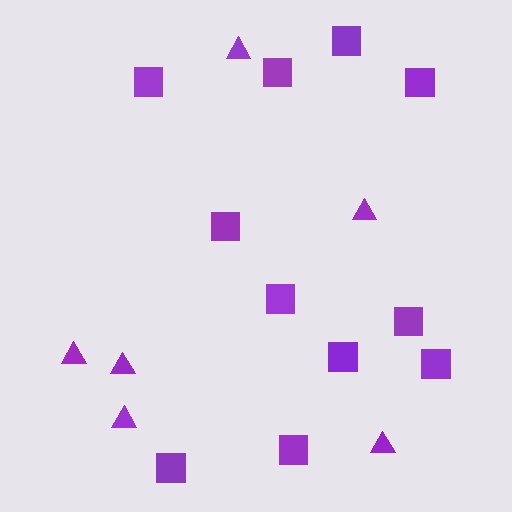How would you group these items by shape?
There are 2 groups: one group of squares (11) and one group of triangles (6).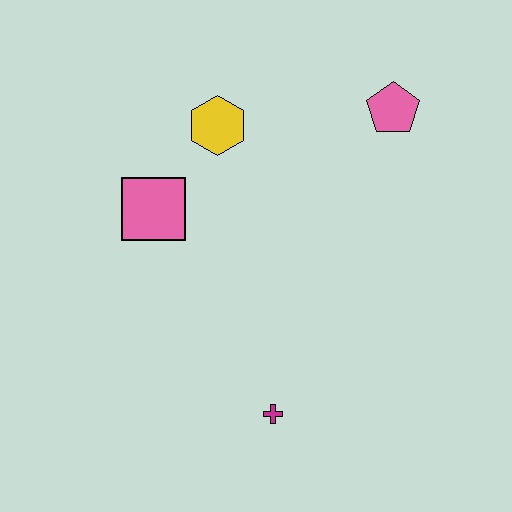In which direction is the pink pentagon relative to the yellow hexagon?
The pink pentagon is to the right of the yellow hexagon.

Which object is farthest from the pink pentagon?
The magenta cross is farthest from the pink pentagon.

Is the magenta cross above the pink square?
No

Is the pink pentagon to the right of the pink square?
Yes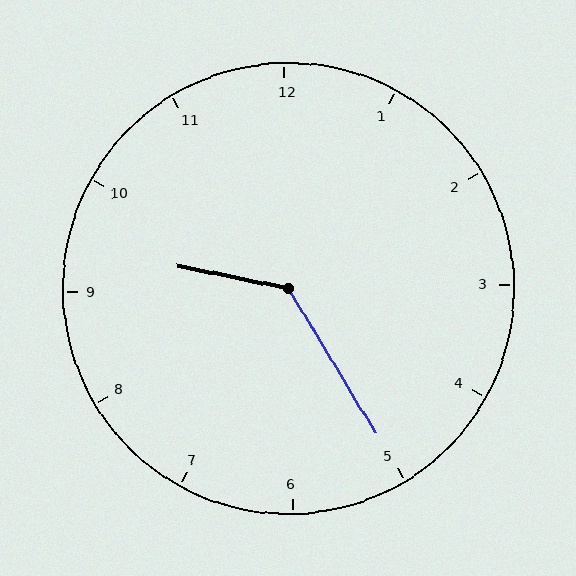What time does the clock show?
9:25.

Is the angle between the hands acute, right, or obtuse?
It is obtuse.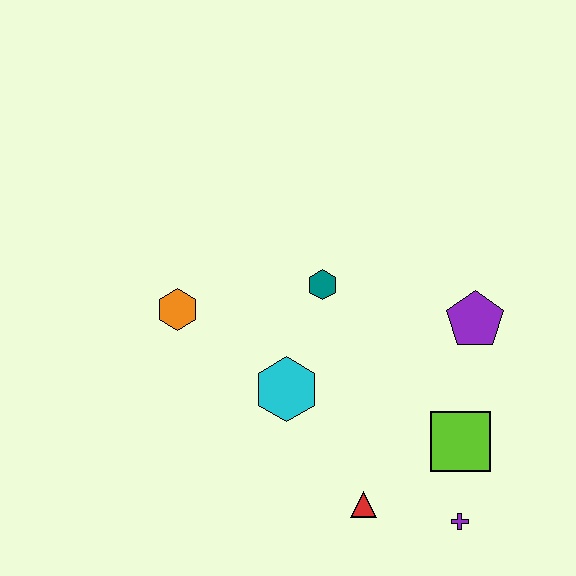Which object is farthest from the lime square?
The orange hexagon is farthest from the lime square.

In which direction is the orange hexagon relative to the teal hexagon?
The orange hexagon is to the left of the teal hexagon.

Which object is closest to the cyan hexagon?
The teal hexagon is closest to the cyan hexagon.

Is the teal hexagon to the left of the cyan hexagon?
No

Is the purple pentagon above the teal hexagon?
No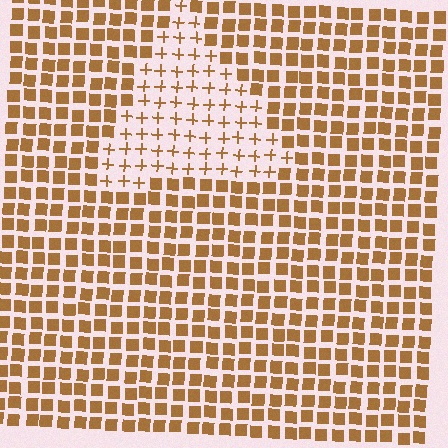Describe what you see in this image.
The image is filled with small brown elements arranged in a uniform grid. A triangle-shaped region contains plus signs, while the surrounding area contains squares. The boundary is defined purely by the change in element shape.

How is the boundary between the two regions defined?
The boundary is defined by a change in element shape: plus signs inside vs. squares outside. All elements share the same color and spacing.